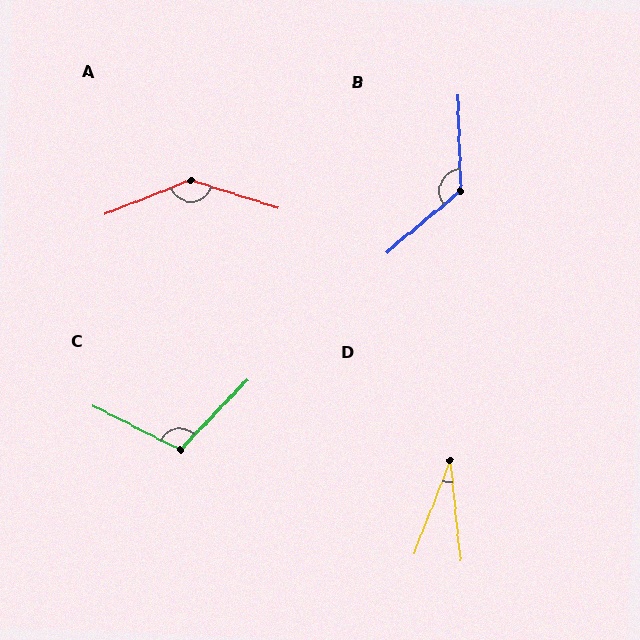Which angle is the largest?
A, at approximately 140 degrees.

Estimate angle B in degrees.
Approximately 128 degrees.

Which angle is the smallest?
D, at approximately 27 degrees.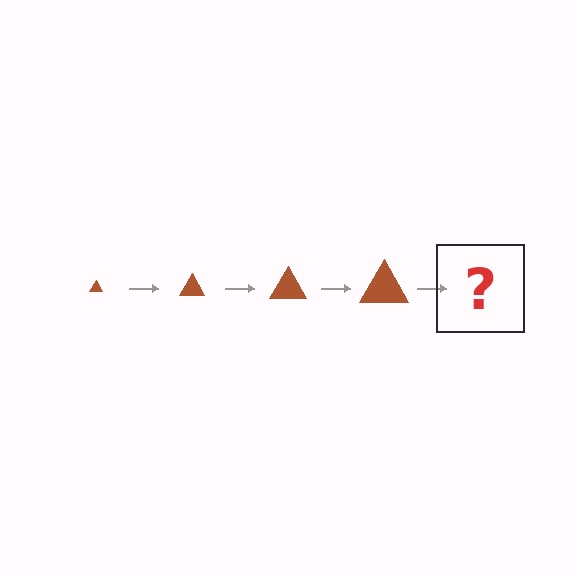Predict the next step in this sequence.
The next step is a brown triangle, larger than the previous one.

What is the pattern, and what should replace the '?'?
The pattern is that the triangle gets progressively larger each step. The '?' should be a brown triangle, larger than the previous one.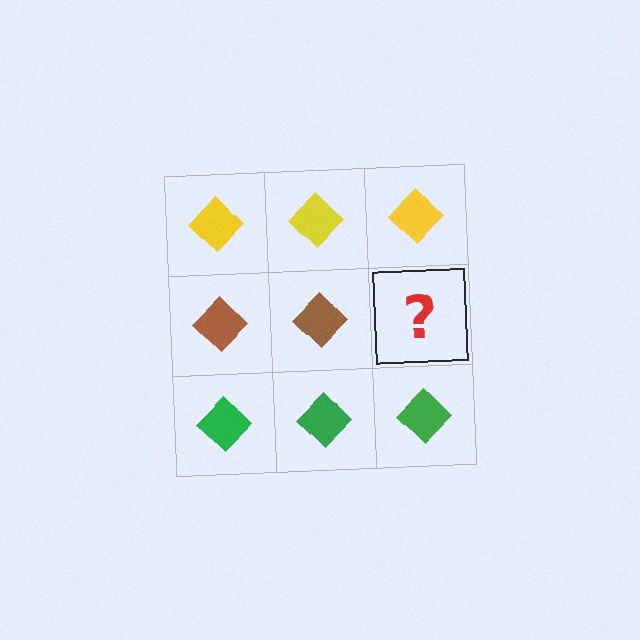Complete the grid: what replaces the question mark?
The question mark should be replaced with a brown diamond.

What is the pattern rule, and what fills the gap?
The rule is that each row has a consistent color. The gap should be filled with a brown diamond.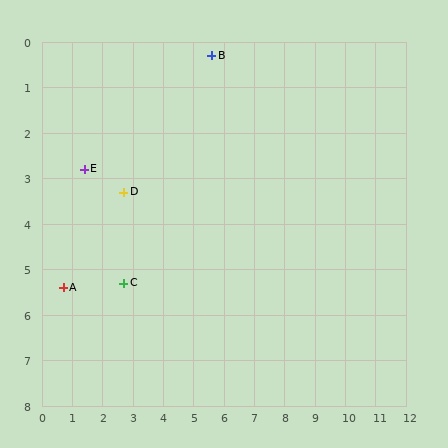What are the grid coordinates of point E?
Point E is at approximately (1.4, 2.8).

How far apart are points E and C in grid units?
Points E and C are about 2.8 grid units apart.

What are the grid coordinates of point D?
Point D is at approximately (2.7, 3.3).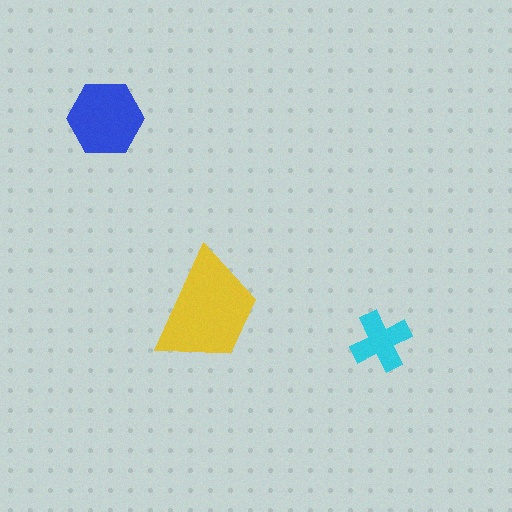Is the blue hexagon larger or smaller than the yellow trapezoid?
Smaller.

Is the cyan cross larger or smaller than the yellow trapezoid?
Smaller.